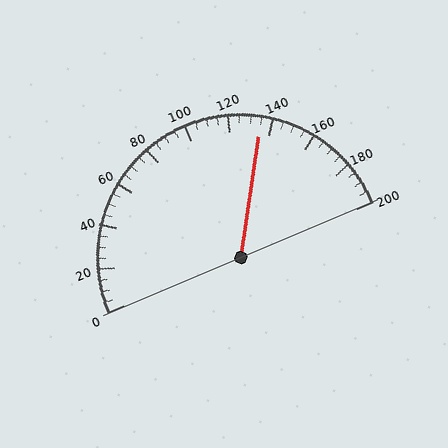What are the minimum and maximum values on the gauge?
The gauge ranges from 0 to 200.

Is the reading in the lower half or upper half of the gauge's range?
The reading is in the upper half of the range (0 to 200).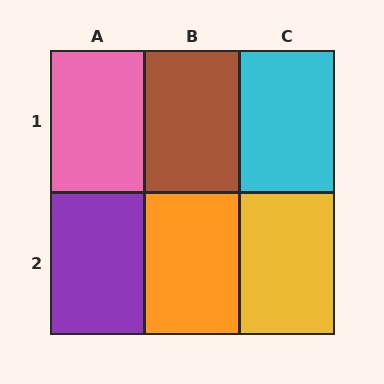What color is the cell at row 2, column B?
Orange.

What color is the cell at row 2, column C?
Yellow.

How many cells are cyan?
1 cell is cyan.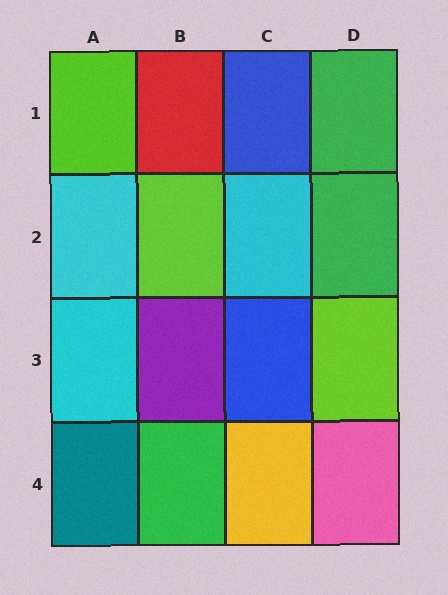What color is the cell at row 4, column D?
Pink.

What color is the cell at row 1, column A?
Lime.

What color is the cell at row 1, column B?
Red.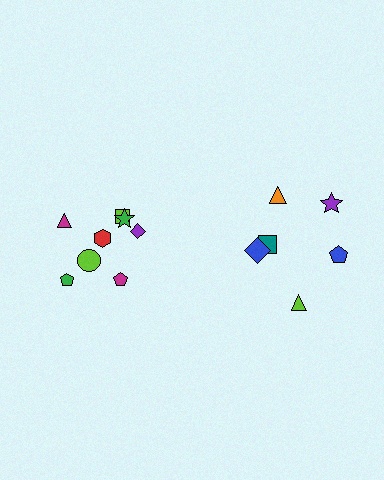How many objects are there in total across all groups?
There are 14 objects.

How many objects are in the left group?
There are 8 objects.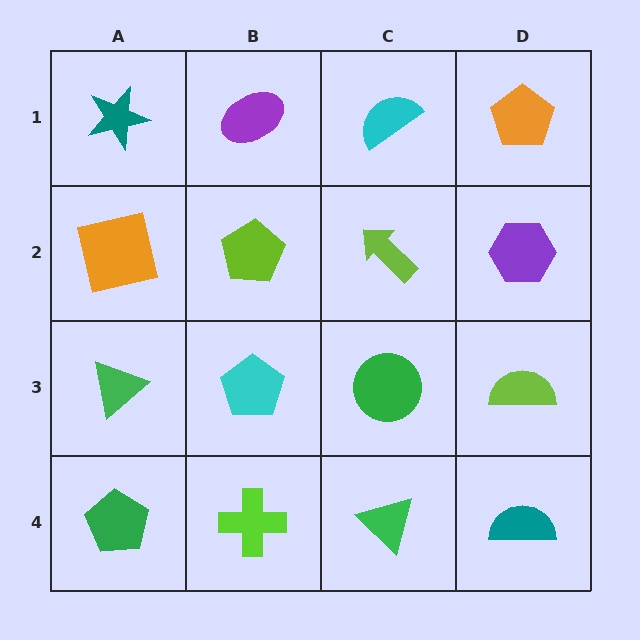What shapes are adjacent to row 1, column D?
A purple hexagon (row 2, column D), a cyan semicircle (row 1, column C).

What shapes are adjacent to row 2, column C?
A cyan semicircle (row 1, column C), a green circle (row 3, column C), a lime pentagon (row 2, column B), a purple hexagon (row 2, column D).